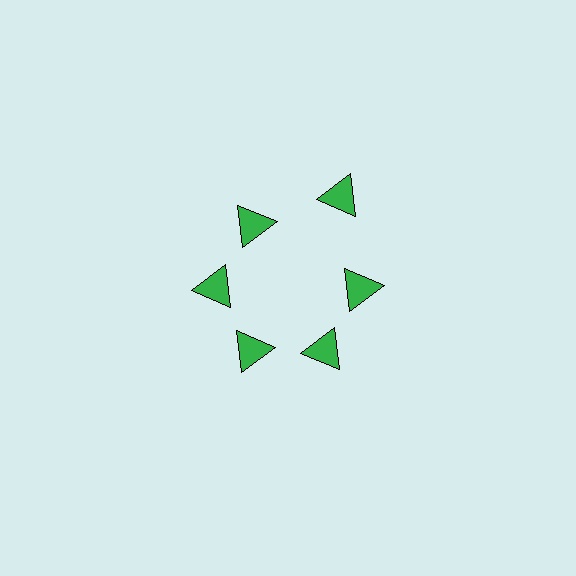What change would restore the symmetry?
The symmetry would be restored by moving it inward, back onto the ring so that all 6 triangles sit at equal angles and equal distance from the center.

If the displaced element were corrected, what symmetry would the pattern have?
It would have 6-fold rotational symmetry — the pattern would map onto itself every 60 degrees.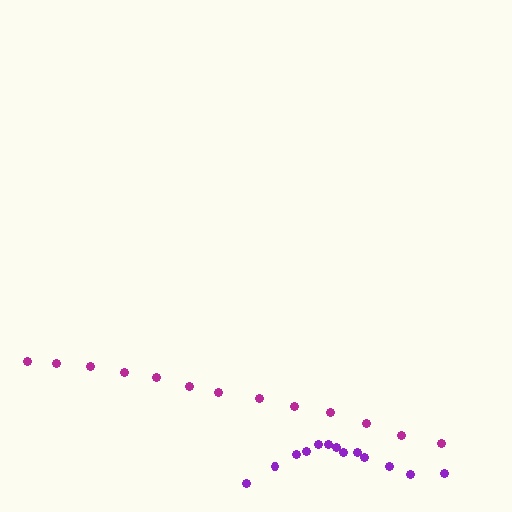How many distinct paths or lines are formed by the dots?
There are 2 distinct paths.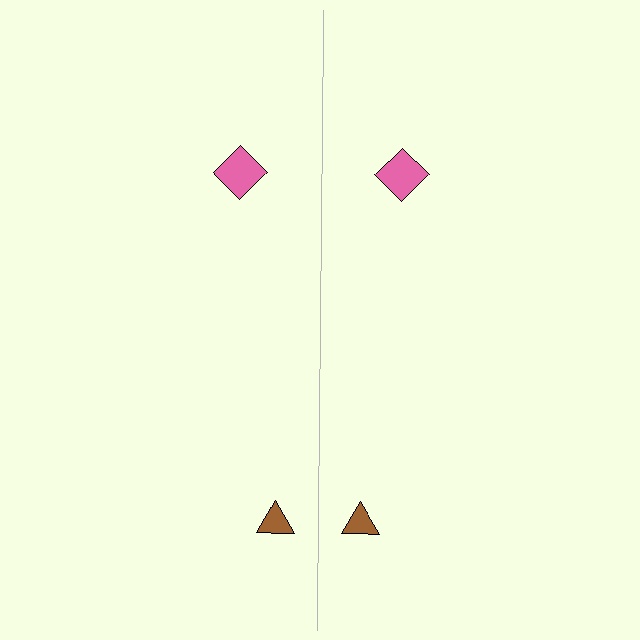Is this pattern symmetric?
Yes, this pattern has bilateral (reflection) symmetry.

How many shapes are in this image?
There are 4 shapes in this image.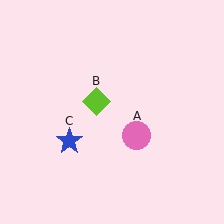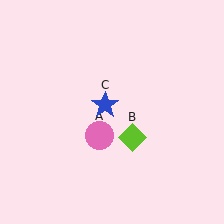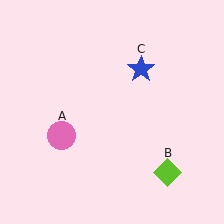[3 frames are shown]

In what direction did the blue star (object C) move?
The blue star (object C) moved up and to the right.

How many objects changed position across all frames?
3 objects changed position: pink circle (object A), lime diamond (object B), blue star (object C).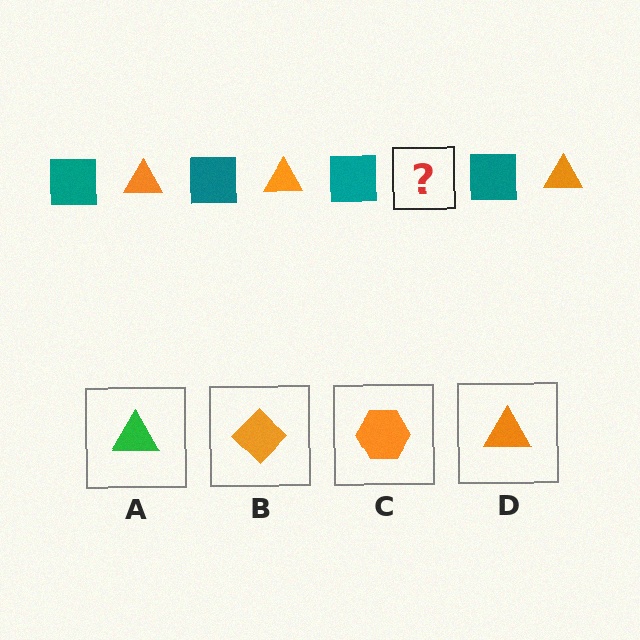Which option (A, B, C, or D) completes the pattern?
D.